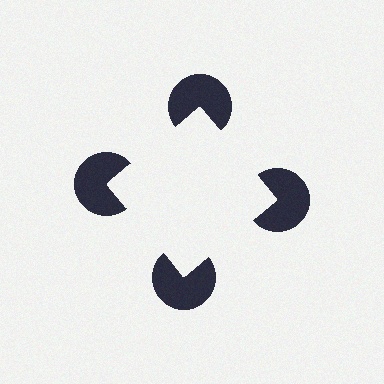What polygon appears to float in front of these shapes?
An illusory square — its edges are inferred from the aligned wedge cuts in the pac-man discs, not physically drawn.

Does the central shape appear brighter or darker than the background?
It typically appears slightly brighter than the background, even though no actual brightness change is drawn.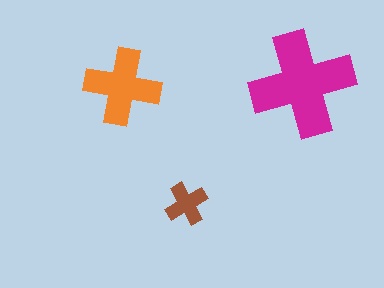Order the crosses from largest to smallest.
the magenta one, the orange one, the brown one.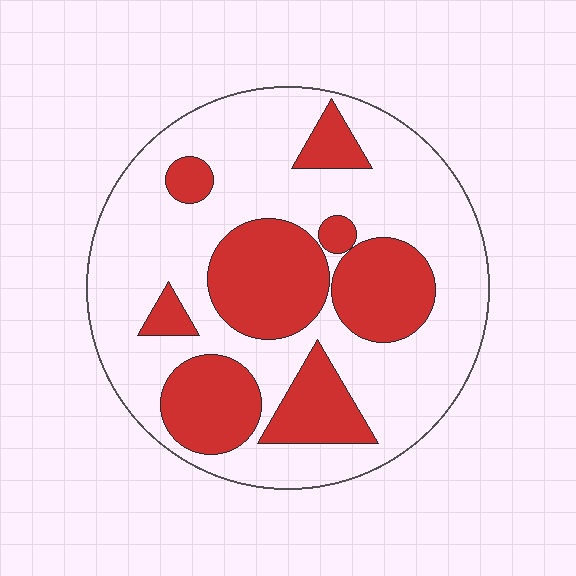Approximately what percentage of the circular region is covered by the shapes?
Approximately 35%.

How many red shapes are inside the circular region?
8.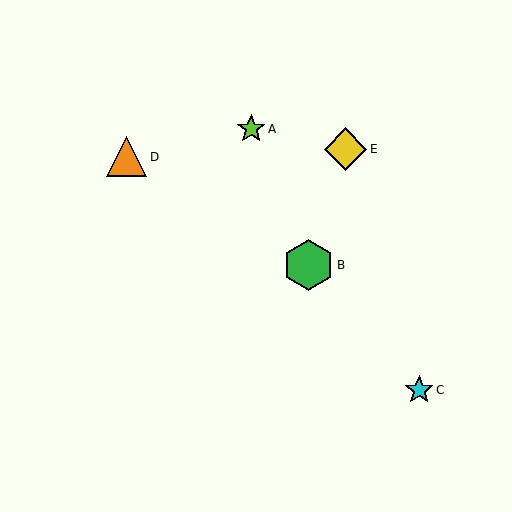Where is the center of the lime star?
The center of the lime star is at (251, 129).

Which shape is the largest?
The green hexagon (labeled B) is the largest.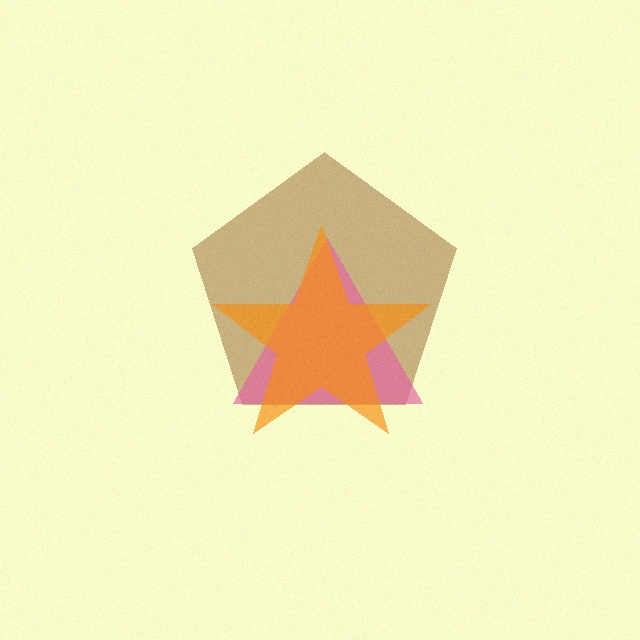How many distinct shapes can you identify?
There are 3 distinct shapes: a brown pentagon, a pink triangle, an orange star.